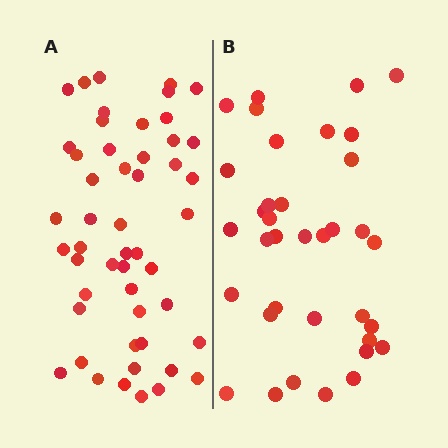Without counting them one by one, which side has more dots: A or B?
Region A (the left region) has more dots.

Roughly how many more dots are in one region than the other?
Region A has approximately 15 more dots than region B.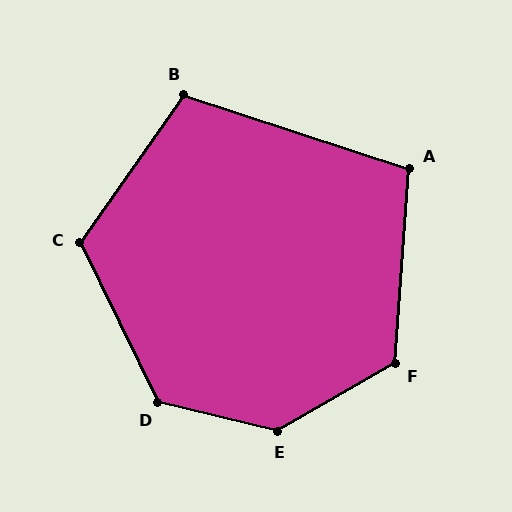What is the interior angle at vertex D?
Approximately 129 degrees (obtuse).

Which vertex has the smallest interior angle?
A, at approximately 104 degrees.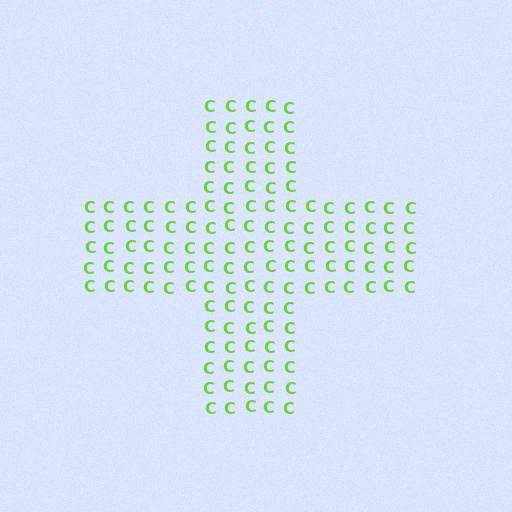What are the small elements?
The small elements are letter C's.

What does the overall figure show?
The overall figure shows a cross.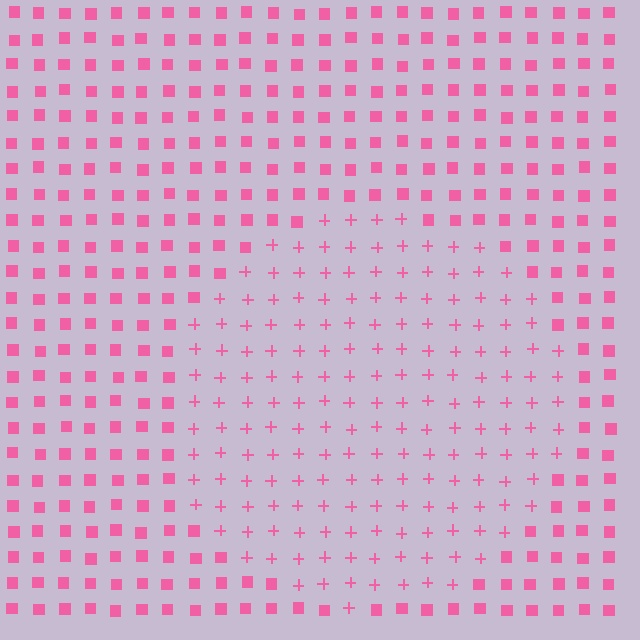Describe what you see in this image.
The image is filled with small pink elements arranged in a uniform grid. A circle-shaped region contains plus signs, while the surrounding area contains squares. The boundary is defined purely by the change in element shape.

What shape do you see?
I see a circle.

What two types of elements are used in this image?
The image uses plus signs inside the circle region and squares outside it.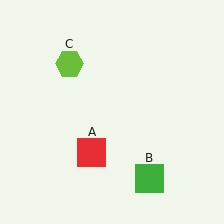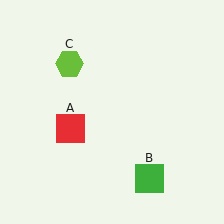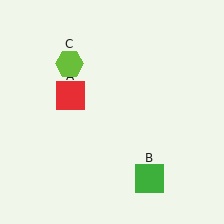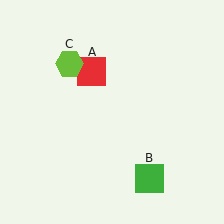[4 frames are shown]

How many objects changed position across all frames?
1 object changed position: red square (object A).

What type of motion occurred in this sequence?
The red square (object A) rotated clockwise around the center of the scene.